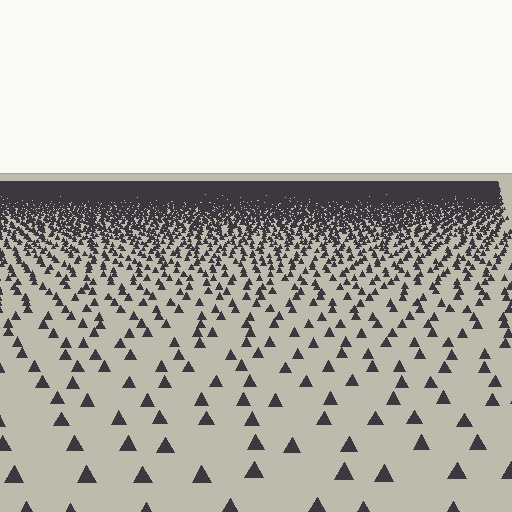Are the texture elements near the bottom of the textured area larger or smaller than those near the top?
Larger. Near the bottom, elements are closer to the viewer and appear at a bigger on-screen size.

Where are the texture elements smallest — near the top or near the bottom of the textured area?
Near the top.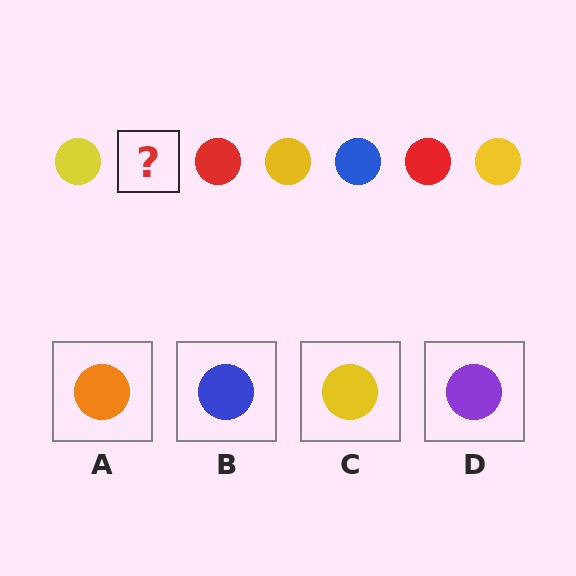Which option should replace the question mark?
Option B.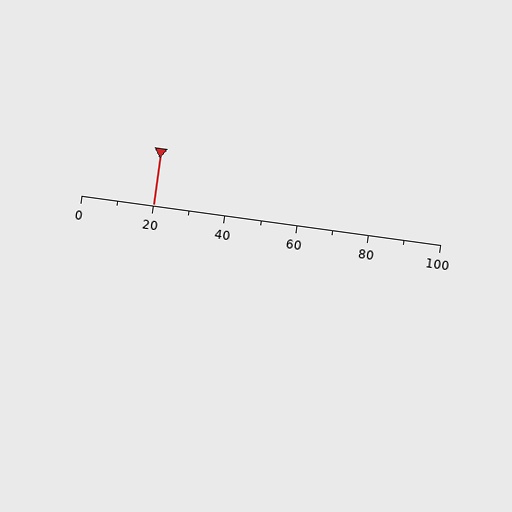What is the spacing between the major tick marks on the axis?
The major ticks are spaced 20 apart.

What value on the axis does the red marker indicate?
The marker indicates approximately 20.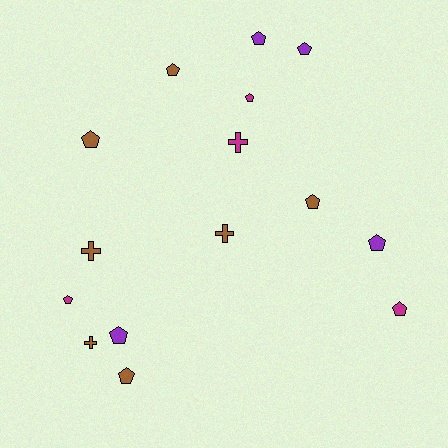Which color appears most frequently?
Brown, with 7 objects.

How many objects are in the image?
There are 15 objects.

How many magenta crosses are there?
There is 1 magenta cross.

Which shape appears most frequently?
Pentagon, with 11 objects.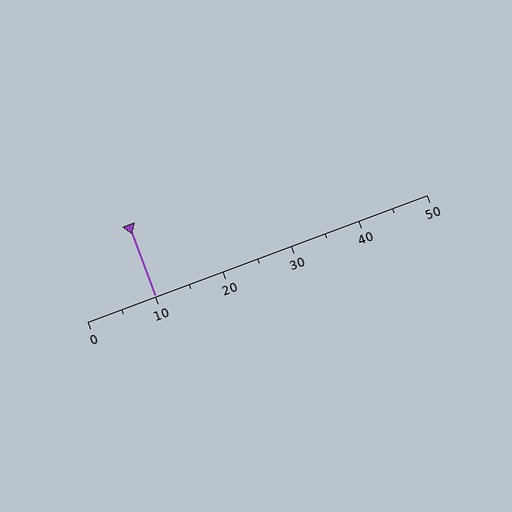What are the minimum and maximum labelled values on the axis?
The axis runs from 0 to 50.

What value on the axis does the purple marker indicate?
The marker indicates approximately 10.